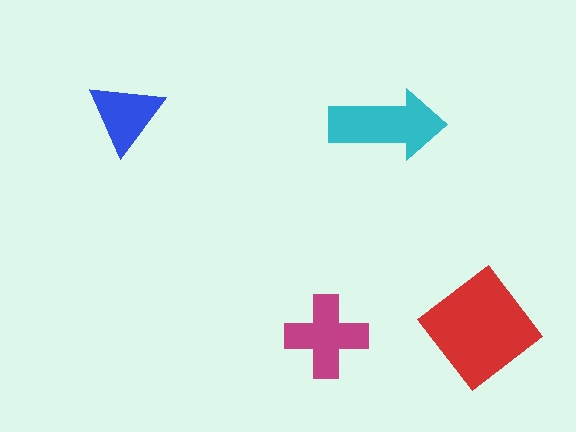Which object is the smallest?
The blue triangle.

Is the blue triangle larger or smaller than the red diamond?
Smaller.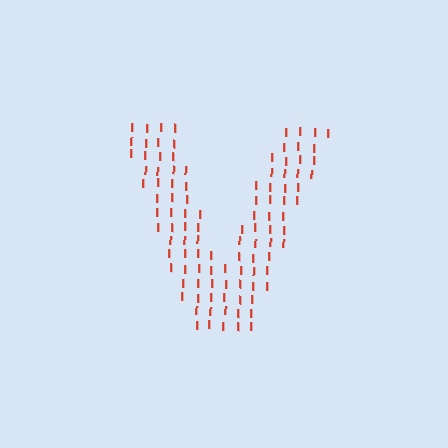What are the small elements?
The small elements are letter I's.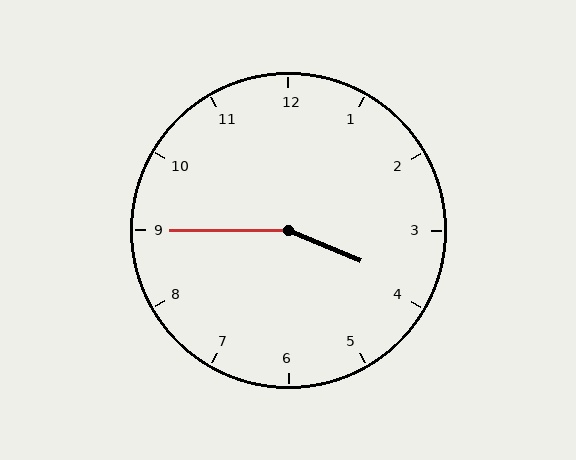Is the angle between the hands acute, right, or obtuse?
It is obtuse.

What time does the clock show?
3:45.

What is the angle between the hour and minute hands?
Approximately 158 degrees.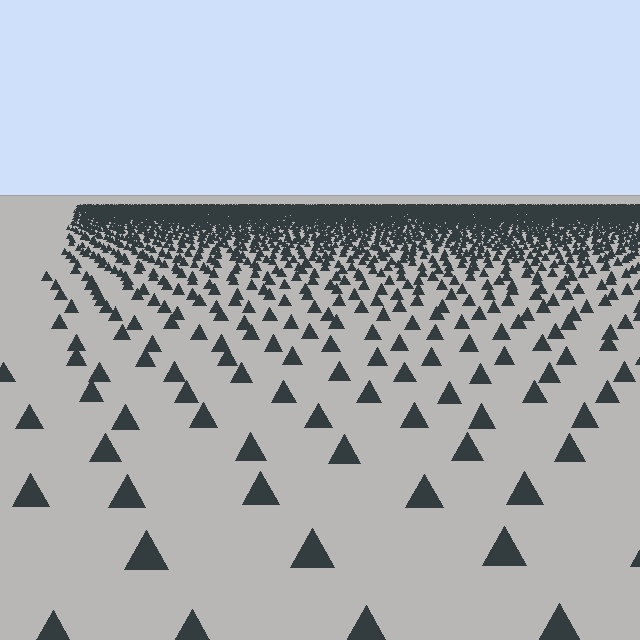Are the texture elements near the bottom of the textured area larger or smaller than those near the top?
Larger. Near the bottom, elements are closer to the viewer and appear at a bigger on-screen size.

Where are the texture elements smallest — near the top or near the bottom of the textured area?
Near the top.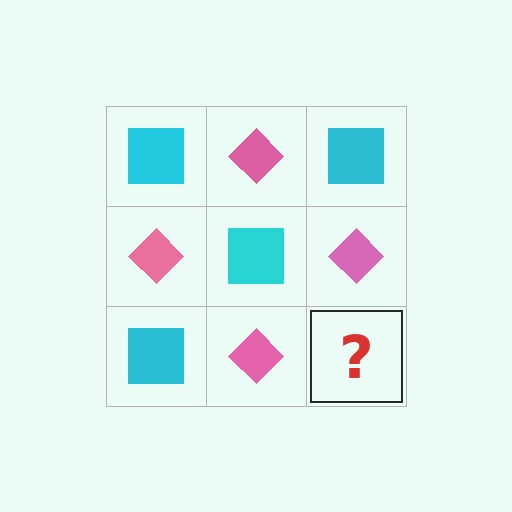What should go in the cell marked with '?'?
The missing cell should contain a cyan square.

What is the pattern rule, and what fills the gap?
The rule is that it alternates cyan square and pink diamond in a checkerboard pattern. The gap should be filled with a cyan square.